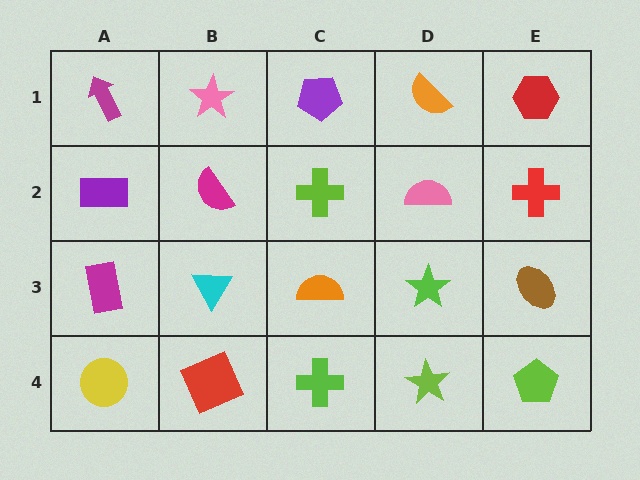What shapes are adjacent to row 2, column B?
A pink star (row 1, column B), a cyan triangle (row 3, column B), a purple rectangle (row 2, column A), a lime cross (row 2, column C).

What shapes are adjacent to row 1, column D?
A pink semicircle (row 2, column D), a purple pentagon (row 1, column C), a red hexagon (row 1, column E).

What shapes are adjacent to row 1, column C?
A lime cross (row 2, column C), a pink star (row 1, column B), an orange semicircle (row 1, column D).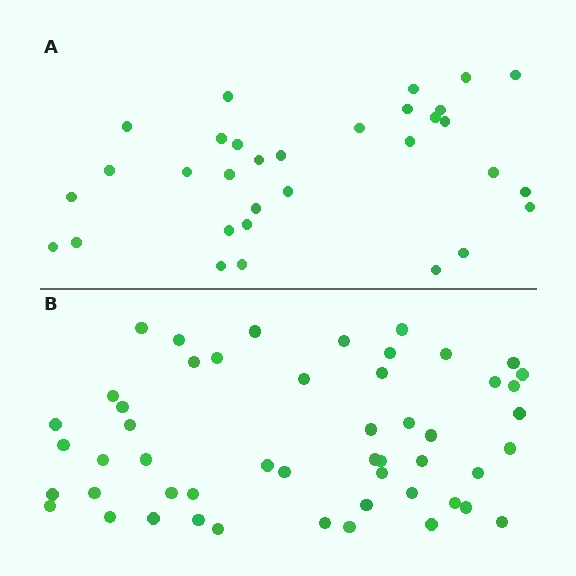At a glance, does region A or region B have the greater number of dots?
Region B (the bottom region) has more dots.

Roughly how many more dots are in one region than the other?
Region B has approximately 20 more dots than region A.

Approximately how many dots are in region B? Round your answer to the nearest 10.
About 50 dots. (The exact count is 51, which rounds to 50.)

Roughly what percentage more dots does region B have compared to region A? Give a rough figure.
About 60% more.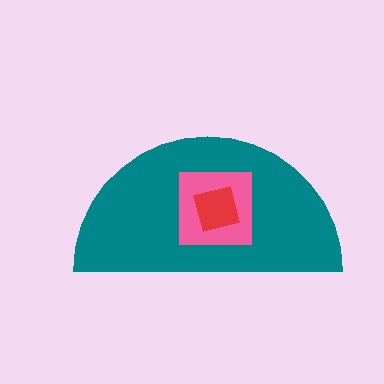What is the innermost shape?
The red square.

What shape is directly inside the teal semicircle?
The pink square.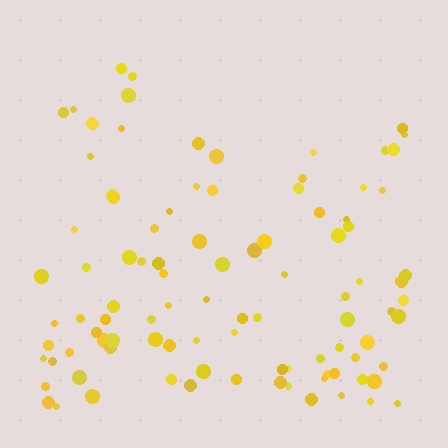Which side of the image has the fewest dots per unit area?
The top.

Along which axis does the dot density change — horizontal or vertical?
Vertical.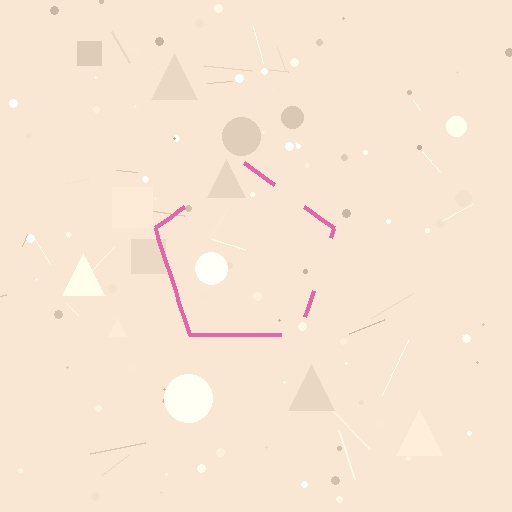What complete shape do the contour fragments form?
The contour fragments form a pentagon.